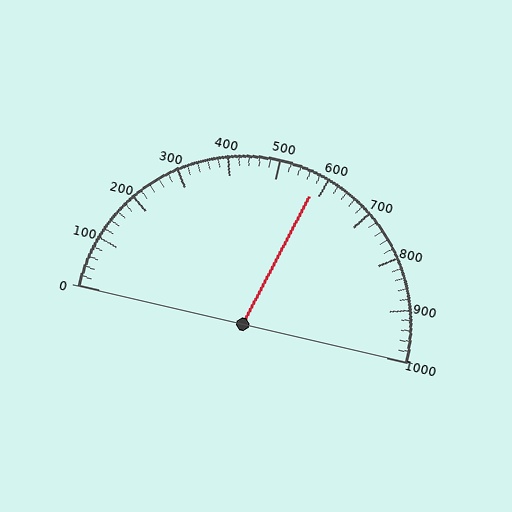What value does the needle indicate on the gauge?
The needle indicates approximately 580.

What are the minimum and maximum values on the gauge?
The gauge ranges from 0 to 1000.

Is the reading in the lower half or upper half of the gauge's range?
The reading is in the upper half of the range (0 to 1000).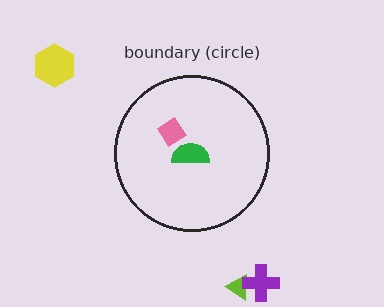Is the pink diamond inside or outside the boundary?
Inside.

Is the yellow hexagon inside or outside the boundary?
Outside.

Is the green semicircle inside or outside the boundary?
Inside.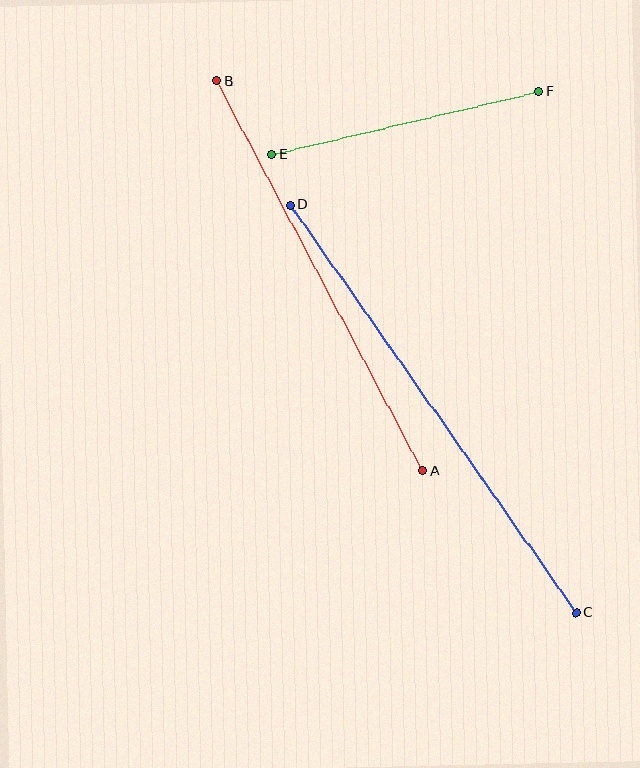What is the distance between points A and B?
The distance is approximately 441 pixels.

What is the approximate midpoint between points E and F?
The midpoint is at approximately (405, 123) pixels.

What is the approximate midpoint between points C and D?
The midpoint is at approximately (433, 409) pixels.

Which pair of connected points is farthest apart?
Points C and D are farthest apart.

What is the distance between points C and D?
The distance is approximately 498 pixels.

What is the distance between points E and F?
The distance is approximately 274 pixels.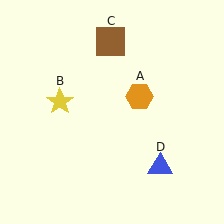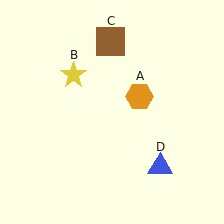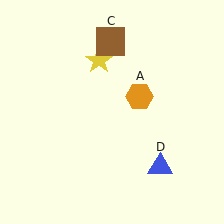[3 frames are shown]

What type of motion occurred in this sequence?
The yellow star (object B) rotated clockwise around the center of the scene.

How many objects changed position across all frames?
1 object changed position: yellow star (object B).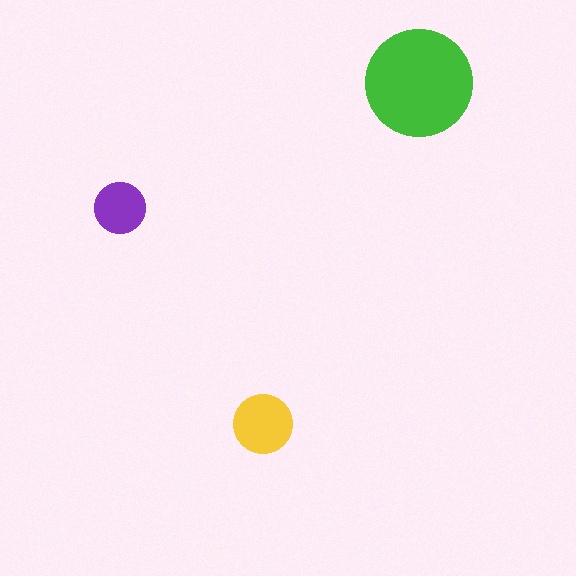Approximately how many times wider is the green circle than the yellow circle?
About 2 times wider.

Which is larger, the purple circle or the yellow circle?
The yellow one.